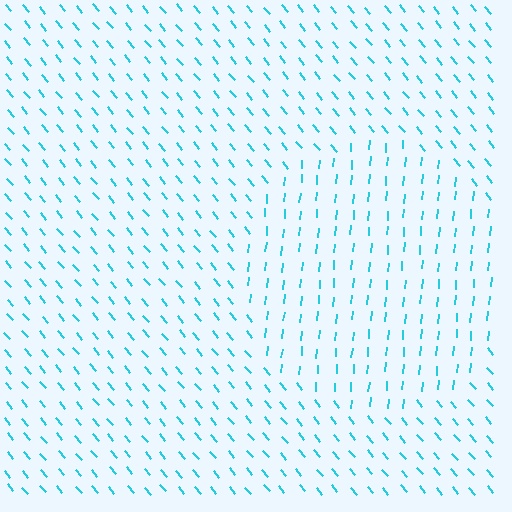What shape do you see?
I see a circle.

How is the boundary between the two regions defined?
The boundary is defined purely by a change in line orientation (approximately 45 degrees difference). All lines are the same color and thickness.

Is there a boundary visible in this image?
Yes, there is a texture boundary formed by a change in line orientation.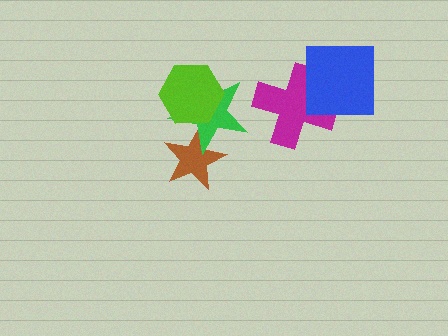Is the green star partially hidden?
Yes, it is partially covered by another shape.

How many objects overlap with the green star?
2 objects overlap with the green star.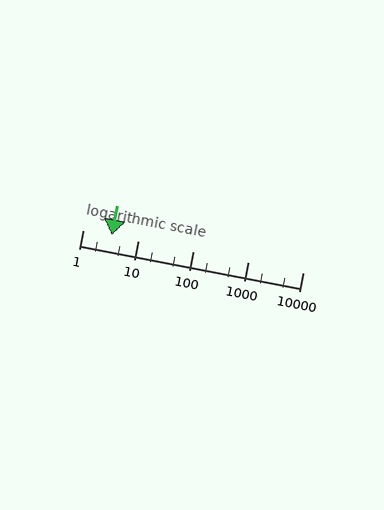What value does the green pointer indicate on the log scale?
The pointer indicates approximately 3.4.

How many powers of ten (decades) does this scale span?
The scale spans 4 decades, from 1 to 10000.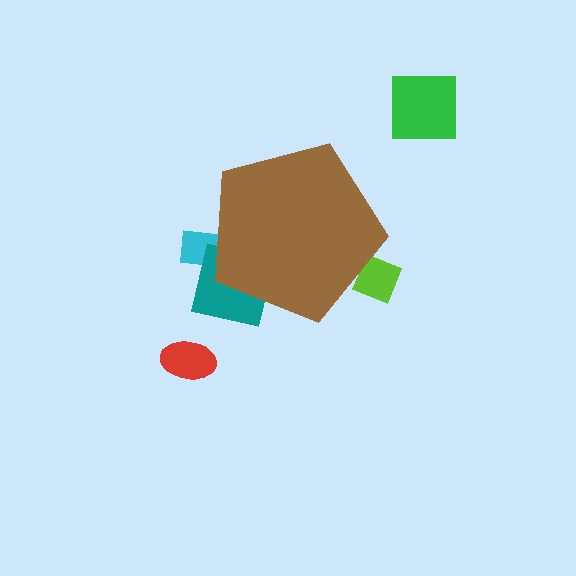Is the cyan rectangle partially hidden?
Yes, the cyan rectangle is partially hidden behind the brown pentagon.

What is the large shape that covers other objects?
A brown pentagon.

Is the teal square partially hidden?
Yes, the teal square is partially hidden behind the brown pentagon.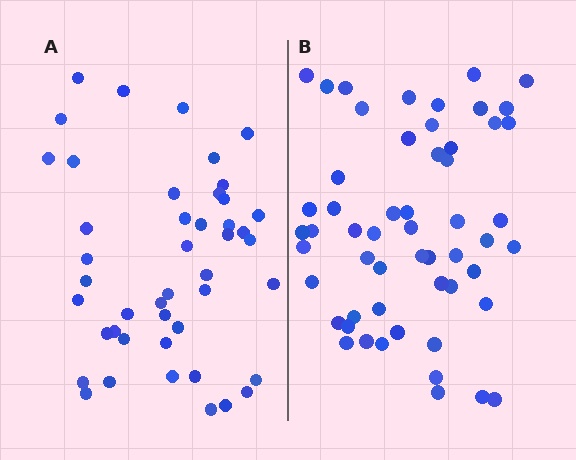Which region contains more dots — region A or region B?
Region B (the right region) has more dots.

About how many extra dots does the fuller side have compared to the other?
Region B has roughly 10 or so more dots than region A.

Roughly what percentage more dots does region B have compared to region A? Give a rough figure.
About 20% more.